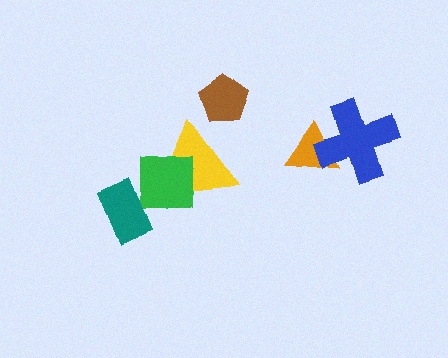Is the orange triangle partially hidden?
Yes, it is partially covered by another shape.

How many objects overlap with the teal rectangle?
1 object overlaps with the teal rectangle.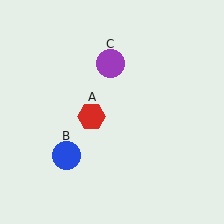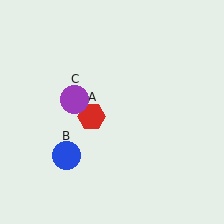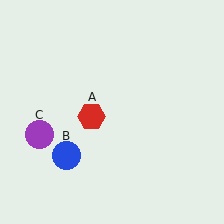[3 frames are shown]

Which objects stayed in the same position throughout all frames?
Red hexagon (object A) and blue circle (object B) remained stationary.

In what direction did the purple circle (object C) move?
The purple circle (object C) moved down and to the left.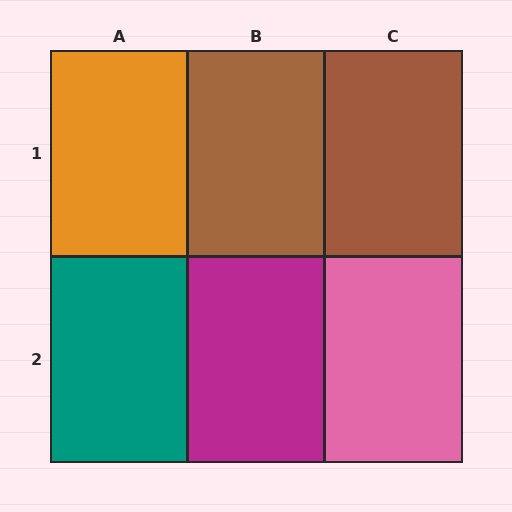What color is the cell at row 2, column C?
Pink.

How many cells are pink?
1 cell is pink.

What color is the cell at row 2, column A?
Teal.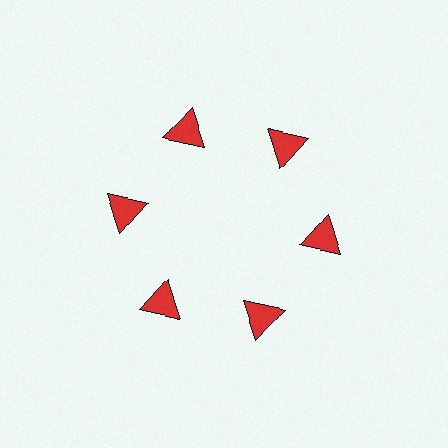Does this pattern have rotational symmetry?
Yes, this pattern has 6-fold rotational symmetry. It looks the same after rotating 60 degrees around the center.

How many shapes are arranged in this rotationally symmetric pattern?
There are 6 shapes, arranged in 6 groups of 1.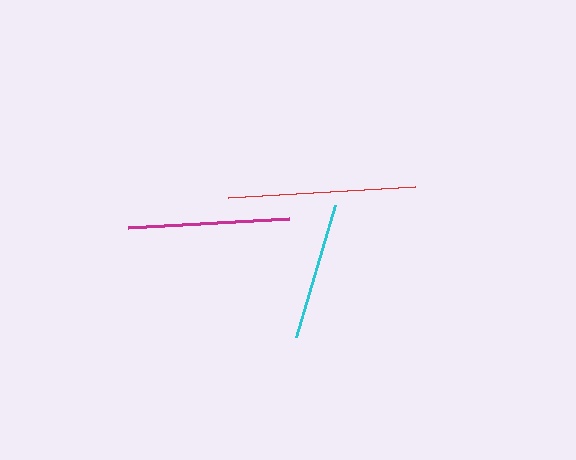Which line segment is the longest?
The red line is the longest at approximately 188 pixels.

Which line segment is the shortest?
The cyan line is the shortest at approximately 138 pixels.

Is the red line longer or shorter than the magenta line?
The red line is longer than the magenta line.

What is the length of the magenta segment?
The magenta segment is approximately 162 pixels long.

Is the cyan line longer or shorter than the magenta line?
The magenta line is longer than the cyan line.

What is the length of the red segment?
The red segment is approximately 188 pixels long.